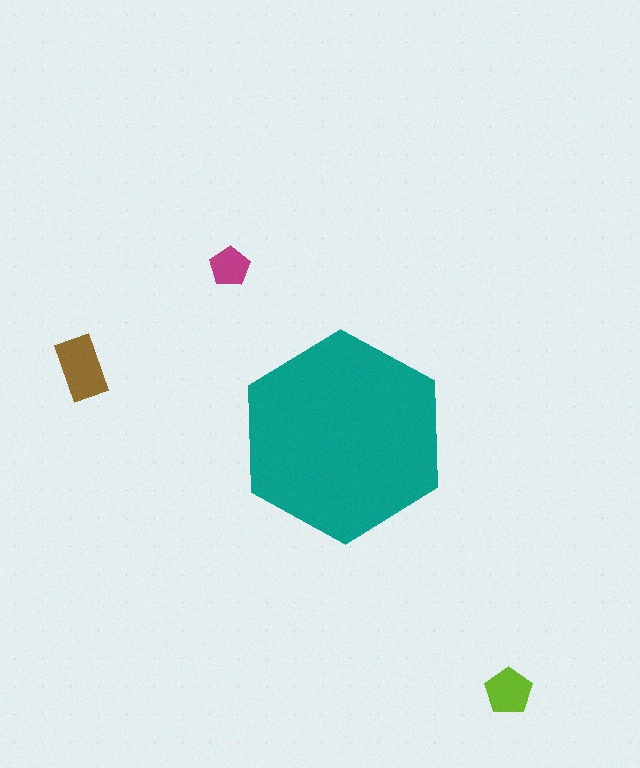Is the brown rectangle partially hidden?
No, the brown rectangle is fully visible.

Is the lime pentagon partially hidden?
No, the lime pentagon is fully visible.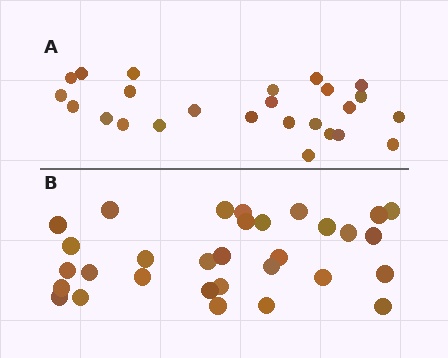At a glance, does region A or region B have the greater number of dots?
Region B (the bottom region) has more dots.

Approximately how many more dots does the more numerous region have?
Region B has about 6 more dots than region A.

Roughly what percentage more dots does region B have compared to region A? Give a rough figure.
About 25% more.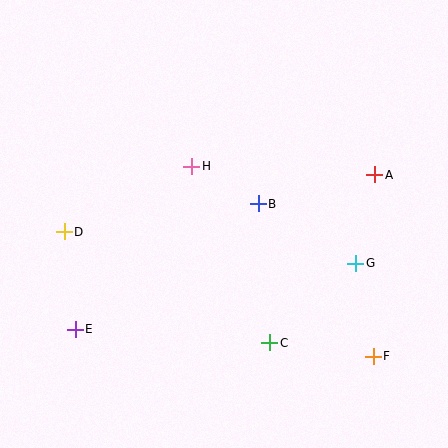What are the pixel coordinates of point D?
Point D is at (64, 232).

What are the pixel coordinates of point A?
Point A is at (375, 175).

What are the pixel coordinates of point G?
Point G is at (356, 263).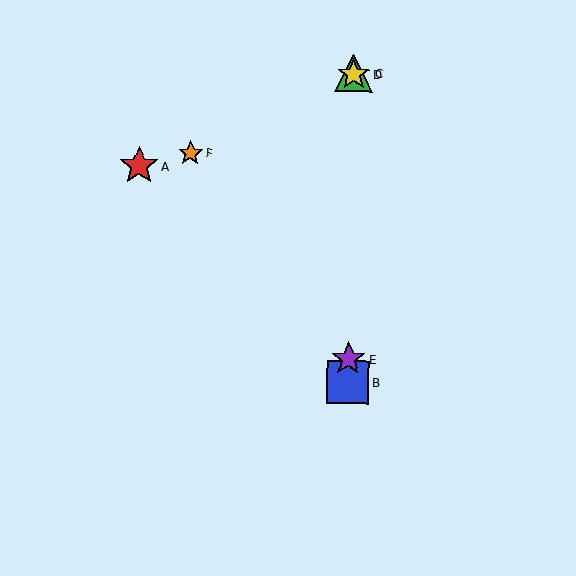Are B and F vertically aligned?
No, B is at x≈348 and F is at x≈190.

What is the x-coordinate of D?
Object D is at x≈354.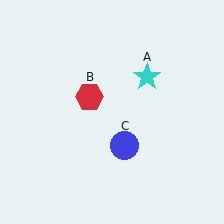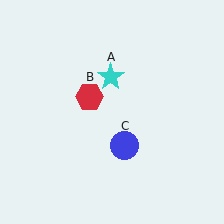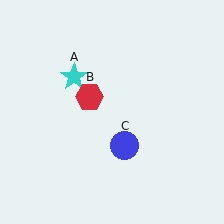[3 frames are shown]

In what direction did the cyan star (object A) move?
The cyan star (object A) moved left.